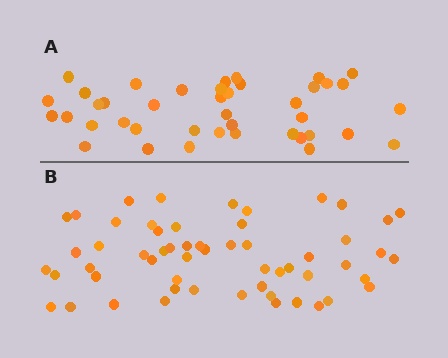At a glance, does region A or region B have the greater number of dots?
Region B (the bottom region) has more dots.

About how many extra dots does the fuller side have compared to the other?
Region B has approximately 15 more dots than region A.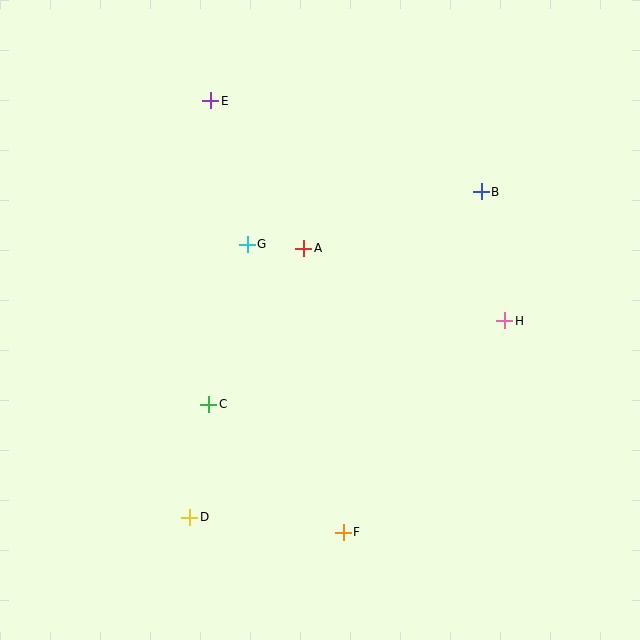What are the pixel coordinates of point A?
Point A is at (304, 248).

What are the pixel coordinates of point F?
Point F is at (343, 532).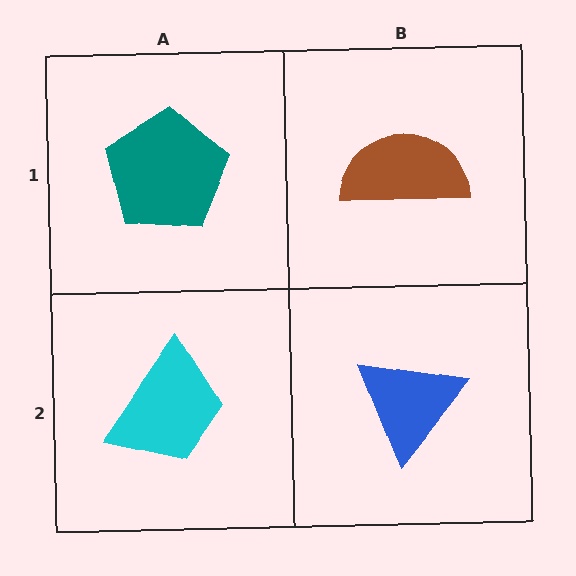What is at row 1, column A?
A teal pentagon.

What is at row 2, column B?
A blue triangle.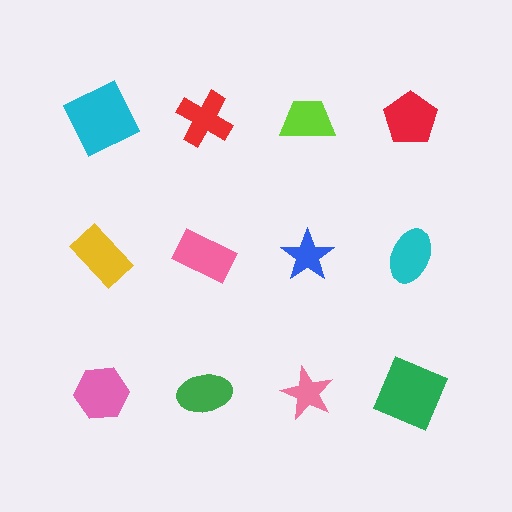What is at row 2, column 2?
A pink rectangle.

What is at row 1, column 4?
A red pentagon.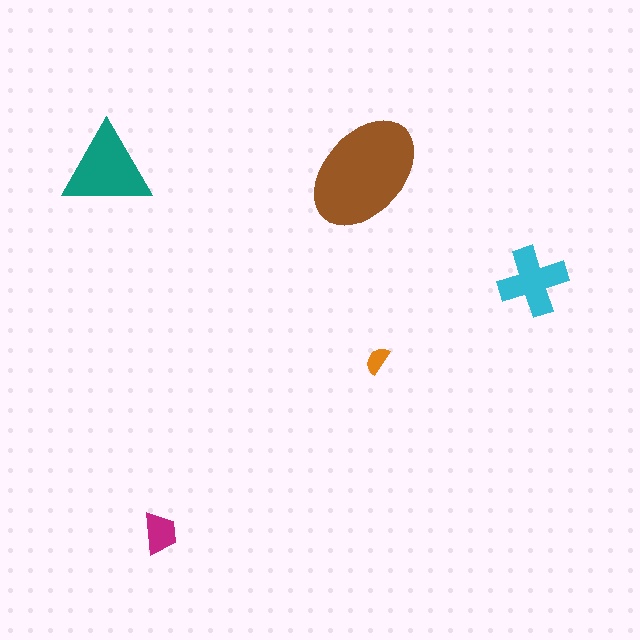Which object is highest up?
The teal triangle is topmost.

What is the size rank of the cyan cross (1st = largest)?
3rd.